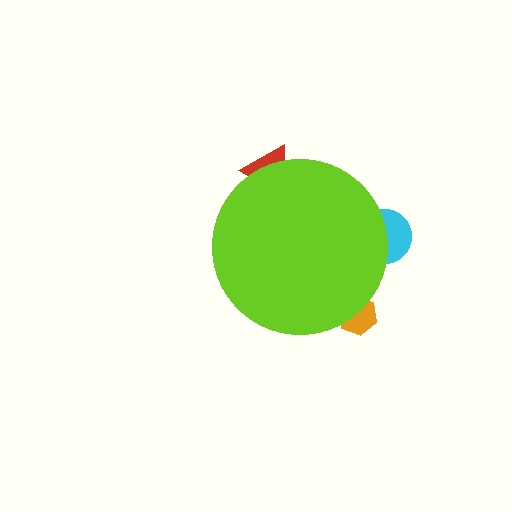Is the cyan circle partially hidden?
Yes, the cyan circle is partially hidden behind the lime circle.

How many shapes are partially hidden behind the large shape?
3 shapes are partially hidden.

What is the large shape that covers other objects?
A lime circle.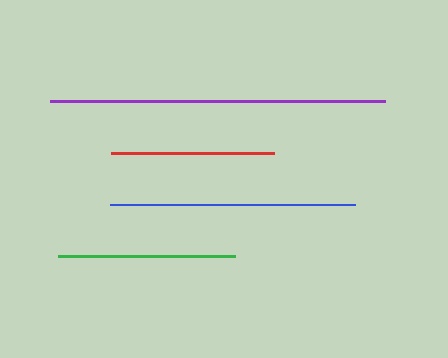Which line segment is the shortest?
The red line is the shortest at approximately 163 pixels.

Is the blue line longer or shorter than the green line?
The blue line is longer than the green line.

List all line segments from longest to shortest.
From longest to shortest: purple, blue, green, red.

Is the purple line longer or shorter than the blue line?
The purple line is longer than the blue line.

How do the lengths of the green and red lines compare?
The green and red lines are approximately the same length.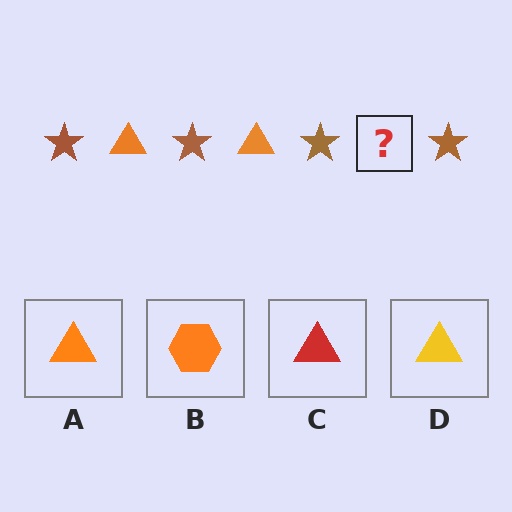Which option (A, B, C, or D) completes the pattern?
A.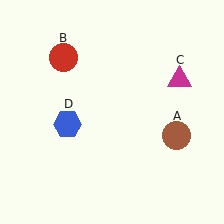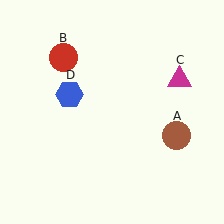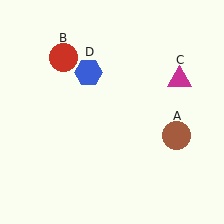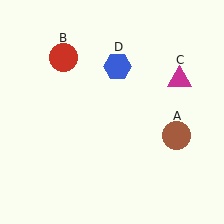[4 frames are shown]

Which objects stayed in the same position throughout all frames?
Brown circle (object A) and red circle (object B) and magenta triangle (object C) remained stationary.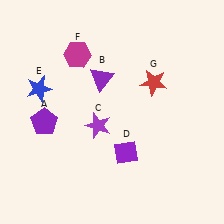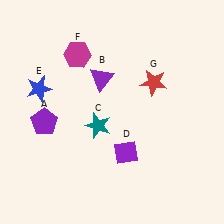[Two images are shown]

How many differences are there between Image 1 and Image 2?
There is 1 difference between the two images.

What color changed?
The star (C) changed from purple in Image 1 to teal in Image 2.